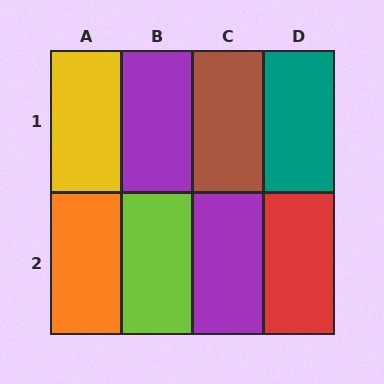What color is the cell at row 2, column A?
Orange.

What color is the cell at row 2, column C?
Purple.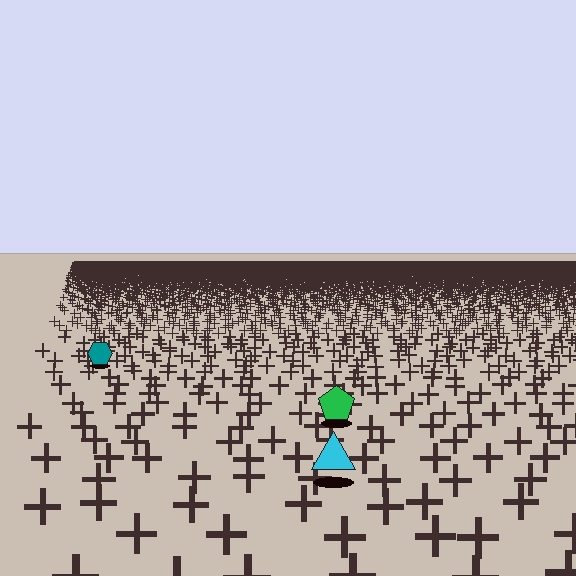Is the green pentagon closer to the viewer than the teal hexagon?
Yes. The green pentagon is closer — you can tell from the texture gradient: the ground texture is coarser near it.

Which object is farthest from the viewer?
The teal hexagon is farthest from the viewer. It appears smaller and the ground texture around it is denser.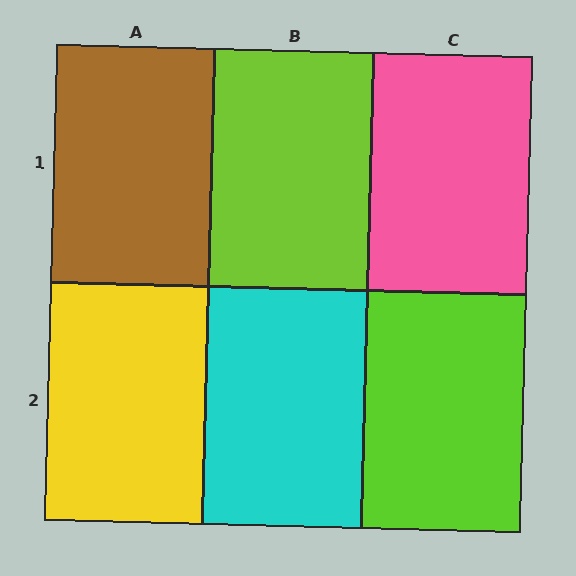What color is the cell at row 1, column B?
Lime.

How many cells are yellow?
1 cell is yellow.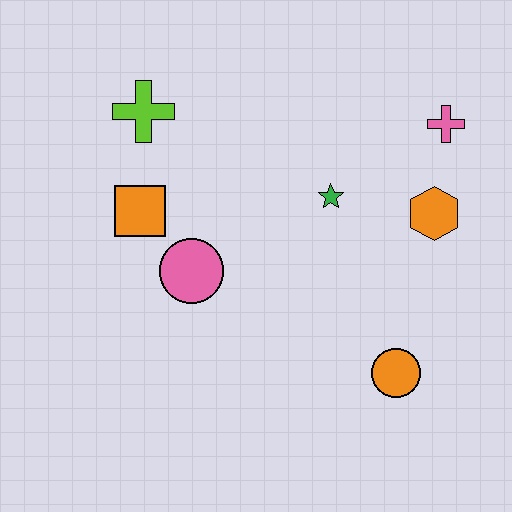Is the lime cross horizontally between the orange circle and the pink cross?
No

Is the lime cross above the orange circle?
Yes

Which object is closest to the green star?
The orange hexagon is closest to the green star.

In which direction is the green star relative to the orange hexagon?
The green star is to the left of the orange hexagon.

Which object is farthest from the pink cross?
The orange square is farthest from the pink cross.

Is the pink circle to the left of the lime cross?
No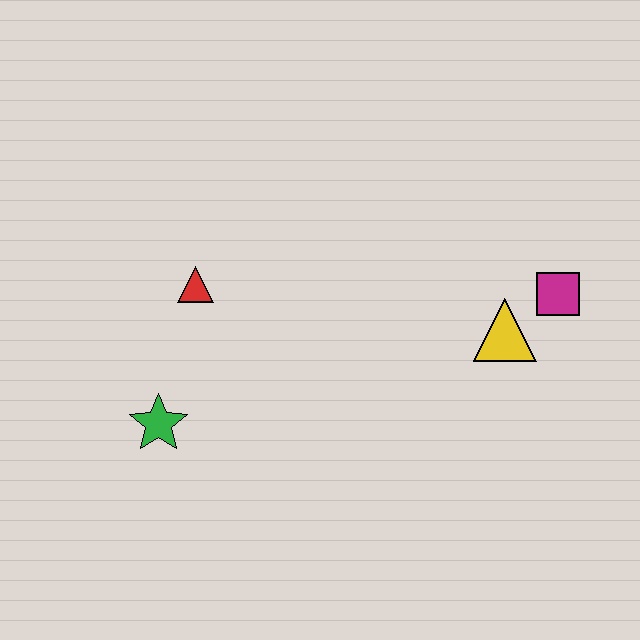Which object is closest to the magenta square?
The yellow triangle is closest to the magenta square.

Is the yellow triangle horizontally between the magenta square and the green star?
Yes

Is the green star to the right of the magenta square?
No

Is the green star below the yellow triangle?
Yes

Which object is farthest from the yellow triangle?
The green star is farthest from the yellow triangle.